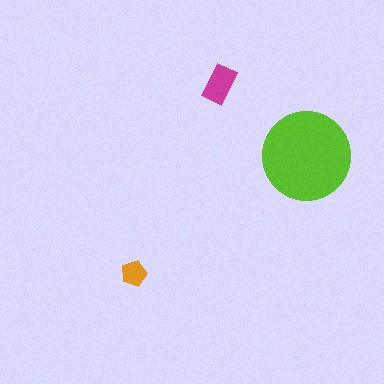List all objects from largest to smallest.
The lime circle, the magenta rectangle, the orange pentagon.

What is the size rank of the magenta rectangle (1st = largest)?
2nd.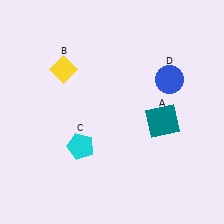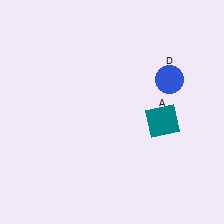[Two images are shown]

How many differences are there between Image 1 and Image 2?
There are 2 differences between the two images.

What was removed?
The yellow diamond (B), the cyan pentagon (C) were removed in Image 2.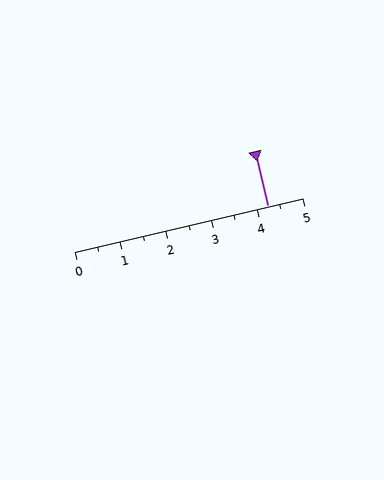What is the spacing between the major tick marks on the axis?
The major ticks are spaced 1 apart.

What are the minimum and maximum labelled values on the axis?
The axis runs from 0 to 5.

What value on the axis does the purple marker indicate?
The marker indicates approximately 4.2.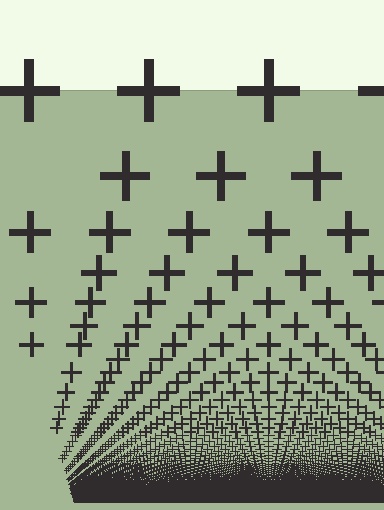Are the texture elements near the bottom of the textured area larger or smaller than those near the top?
Smaller. The gradient is inverted — elements near the bottom are smaller and denser.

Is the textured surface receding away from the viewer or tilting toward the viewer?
The surface appears to tilt toward the viewer. Texture elements get larger and sparser toward the top.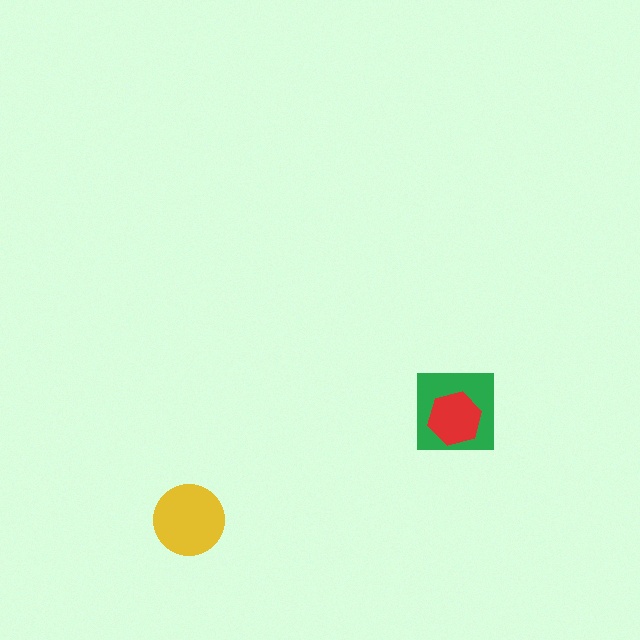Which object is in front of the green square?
The red hexagon is in front of the green square.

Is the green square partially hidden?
Yes, it is partially covered by another shape.